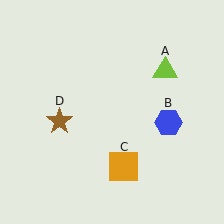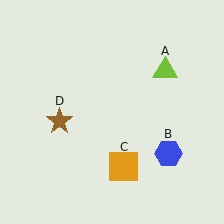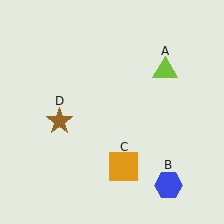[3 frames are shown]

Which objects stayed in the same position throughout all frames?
Lime triangle (object A) and orange square (object C) and brown star (object D) remained stationary.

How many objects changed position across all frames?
1 object changed position: blue hexagon (object B).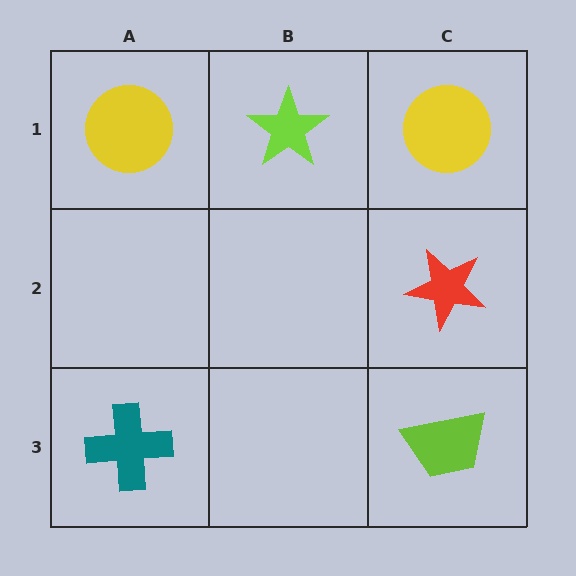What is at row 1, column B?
A lime star.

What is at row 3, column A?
A teal cross.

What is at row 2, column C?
A red star.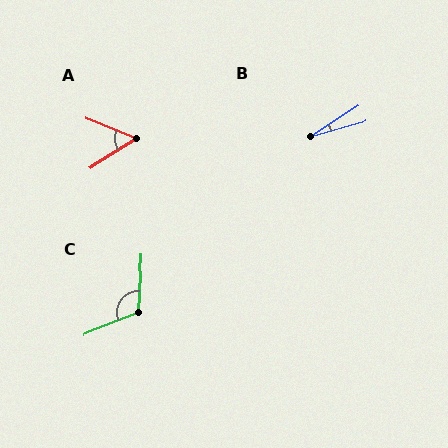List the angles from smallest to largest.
B (17°), A (55°), C (116°).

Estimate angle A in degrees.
Approximately 55 degrees.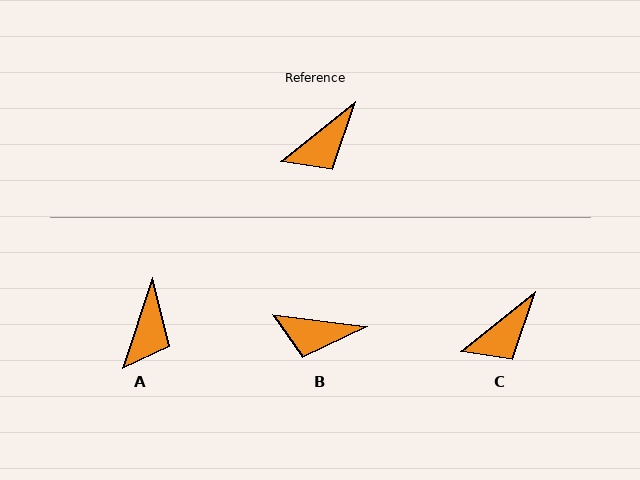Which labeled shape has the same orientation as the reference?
C.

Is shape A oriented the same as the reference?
No, it is off by about 33 degrees.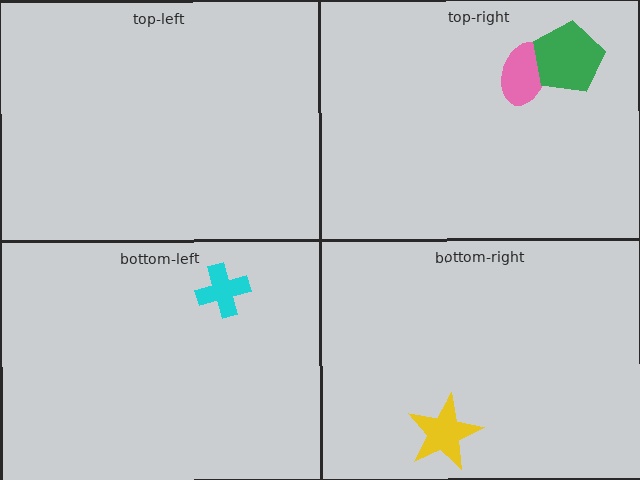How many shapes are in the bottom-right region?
1.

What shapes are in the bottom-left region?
The cyan cross.